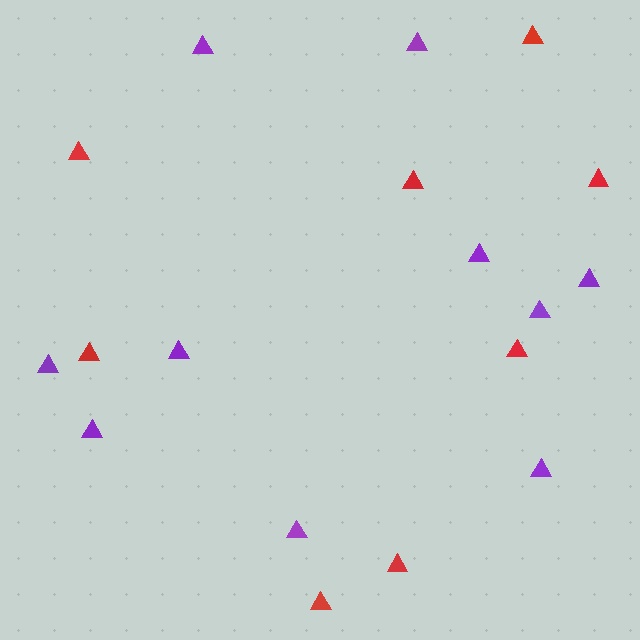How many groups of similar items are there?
There are 2 groups: one group of purple triangles (10) and one group of red triangles (8).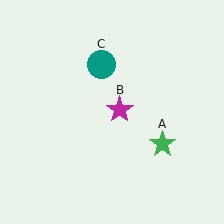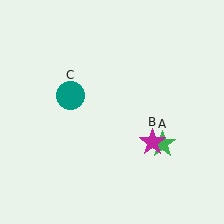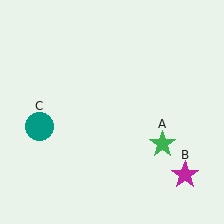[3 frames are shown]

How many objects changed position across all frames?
2 objects changed position: magenta star (object B), teal circle (object C).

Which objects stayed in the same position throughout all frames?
Green star (object A) remained stationary.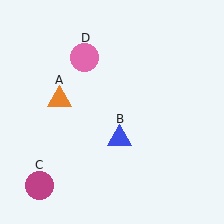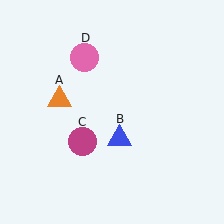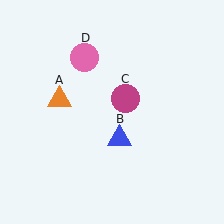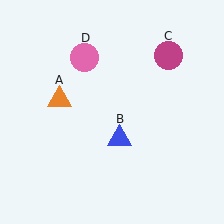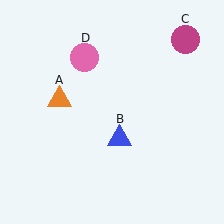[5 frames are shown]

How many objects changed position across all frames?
1 object changed position: magenta circle (object C).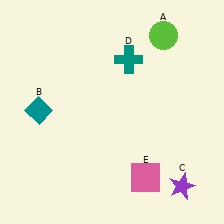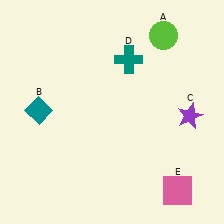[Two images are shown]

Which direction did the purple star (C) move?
The purple star (C) moved up.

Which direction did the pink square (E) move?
The pink square (E) moved right.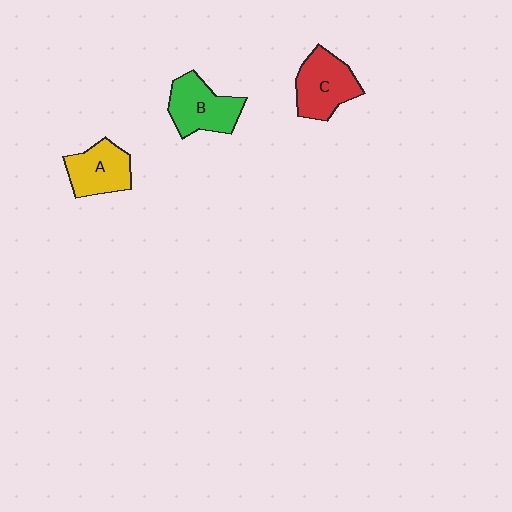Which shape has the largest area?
Shape C (red).